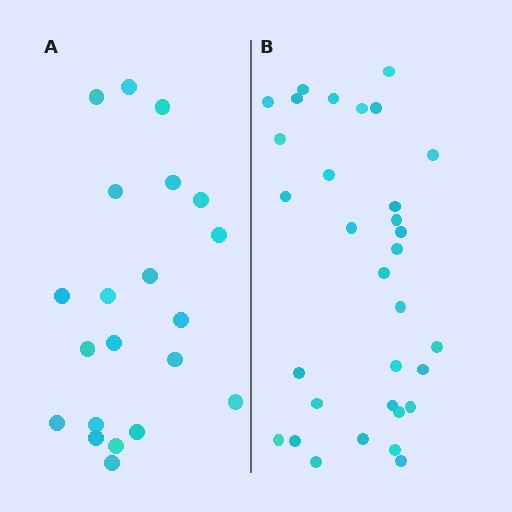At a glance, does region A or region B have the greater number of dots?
Region B (the right region) has more dots.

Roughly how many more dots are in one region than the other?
Region B has roughly 12 or so more dots than region A.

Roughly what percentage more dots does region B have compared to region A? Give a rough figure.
About 50% more.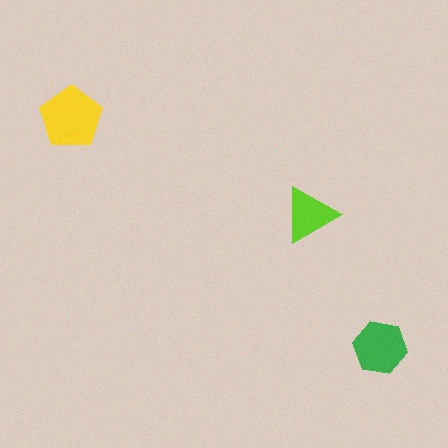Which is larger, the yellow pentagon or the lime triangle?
The yellow pentagon.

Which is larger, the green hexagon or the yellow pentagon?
The yellow pentagon.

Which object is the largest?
The yellow pentagon.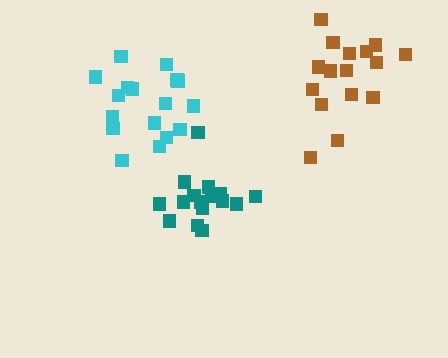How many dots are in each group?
Group 1: 17 dots, Group 2: 16 dots, Group 3: 16 dots (49 total).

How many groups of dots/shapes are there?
There are 3 groups.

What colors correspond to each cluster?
The clusters are colored: cyan, brown, teal.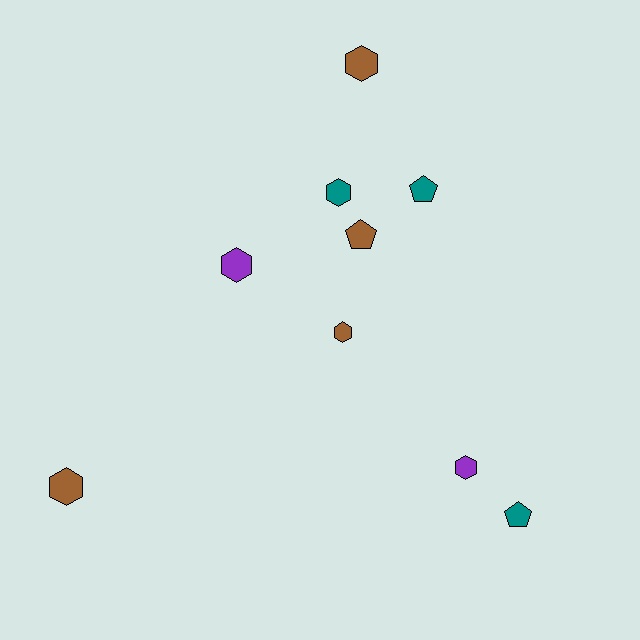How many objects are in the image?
There are 9 objects.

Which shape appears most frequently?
Hexagon, with 6 objects.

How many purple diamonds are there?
There are no purple diamonds.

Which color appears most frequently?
Brown, with 4 objects.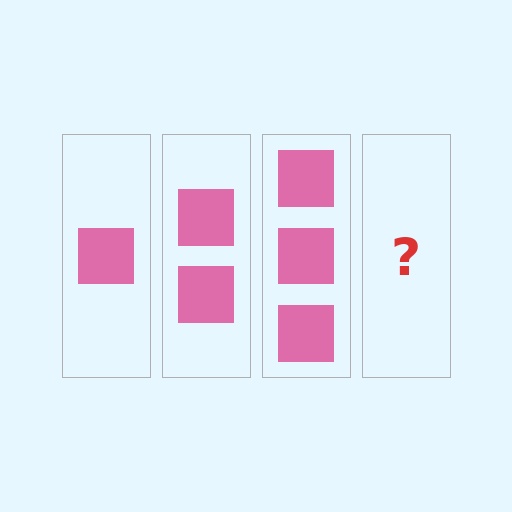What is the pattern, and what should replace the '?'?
The pattern is that each step adds one more square. The '?' should be 4 squares.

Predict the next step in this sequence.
The next step is 4 squares.